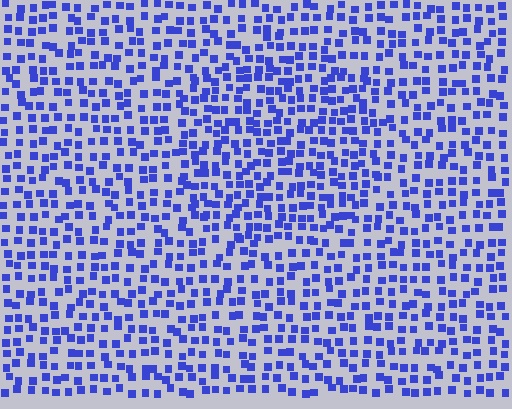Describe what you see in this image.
The image contains small blue elements arranged at two different densities. A circle-shaped region is visible where the elements are more densely packed than the surrounding area.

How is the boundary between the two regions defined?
The boundary is defined by a change in element density (approximately 1.4x ratio). All elements are the same color, size, and shape.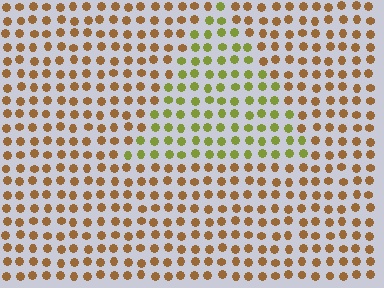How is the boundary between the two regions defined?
The boundary is defined purely by a slight shift in hue (about 46 degrees). Spacing, size, and orientation are identical on both sides.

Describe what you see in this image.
The image is filled with small brown elements in a uniform arrangement. A triangle-shaped region is visible where the elements are tinted to a slightly different hue, forming a subtle color boundary.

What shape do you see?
I see a triangle.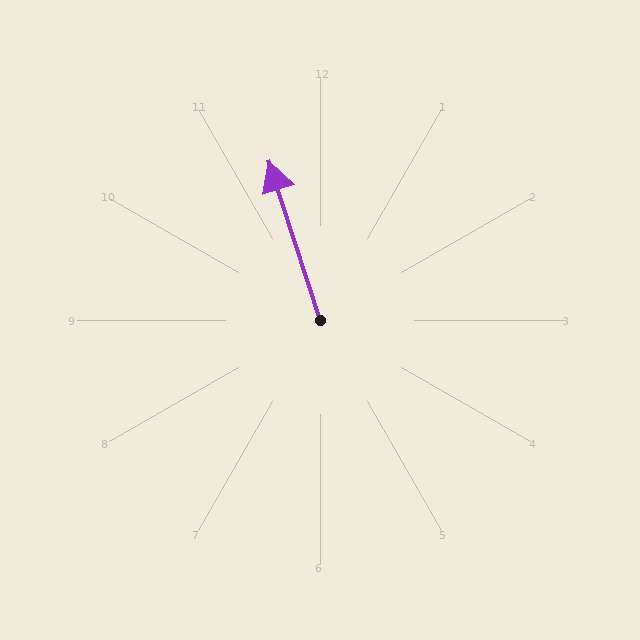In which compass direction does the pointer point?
North.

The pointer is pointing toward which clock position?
Roughly 11 o'clock.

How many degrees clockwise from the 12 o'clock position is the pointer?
Approximately 342 degrees.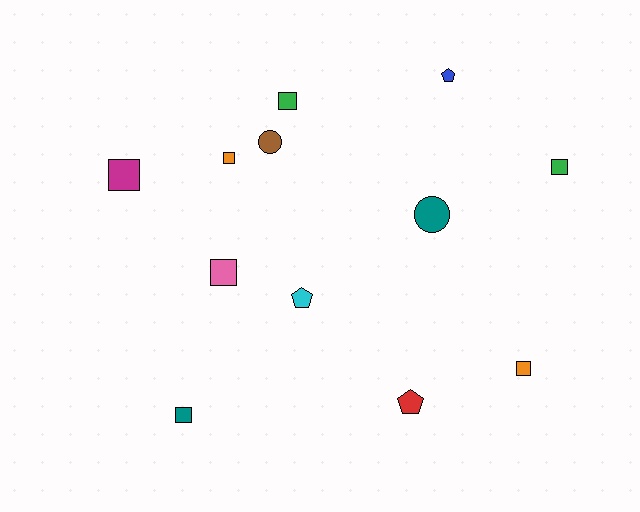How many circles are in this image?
There are 2 circles.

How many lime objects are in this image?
There are no lime objects.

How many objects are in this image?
There are 12 objects.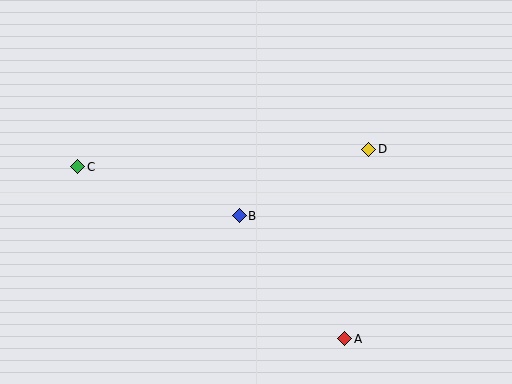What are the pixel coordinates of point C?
Point C is at (78, 167).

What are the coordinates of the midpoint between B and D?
The midpoint between B and D is at (304, 183).